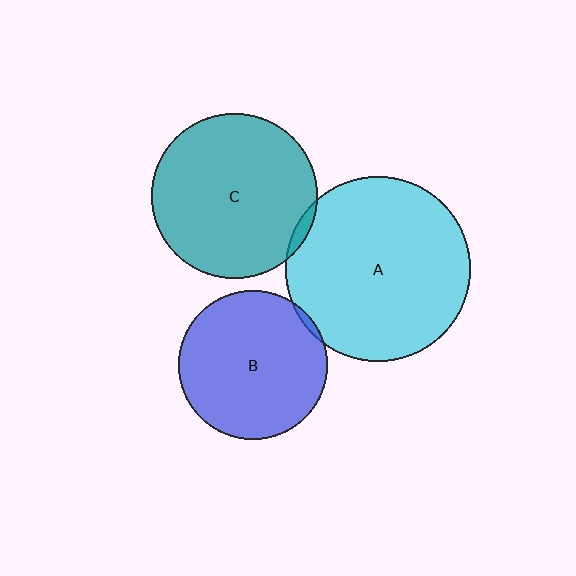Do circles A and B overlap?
Yes.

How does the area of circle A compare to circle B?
Approximately 1.5 times.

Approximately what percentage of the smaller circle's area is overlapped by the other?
Approximately 5%.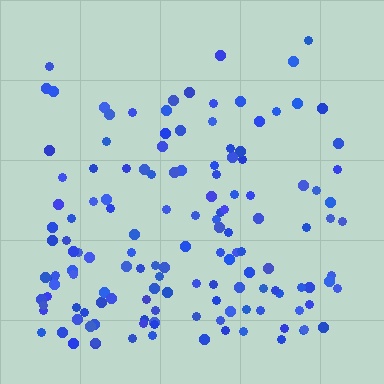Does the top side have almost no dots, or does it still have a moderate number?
Still a moderate number, just noticeably fewer than the bottom.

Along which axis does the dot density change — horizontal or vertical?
Vertical.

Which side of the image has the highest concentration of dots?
The bottom.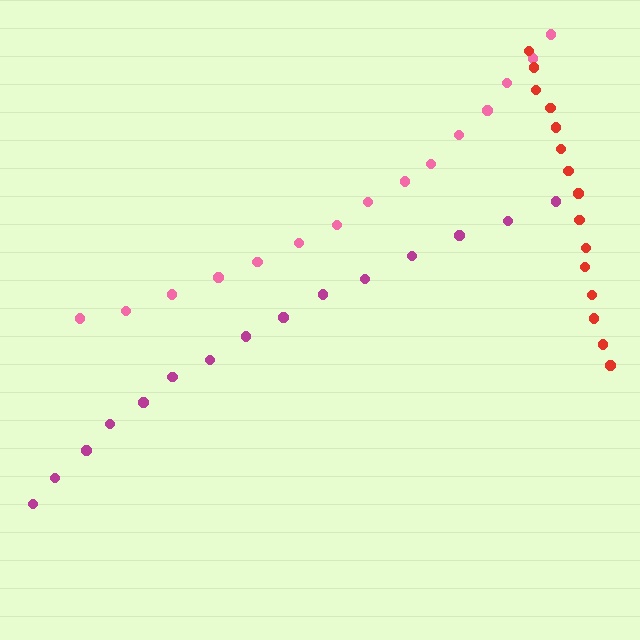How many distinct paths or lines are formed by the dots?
There are 3 distinct paths.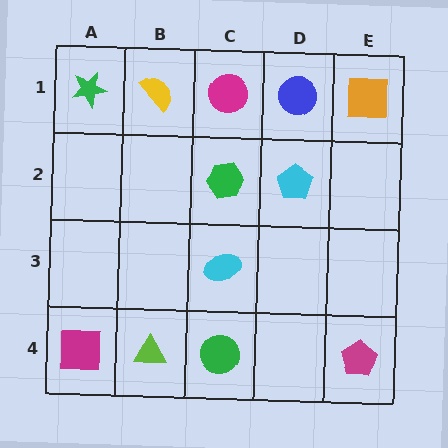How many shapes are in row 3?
1 shape.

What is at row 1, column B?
A yellow semicircle.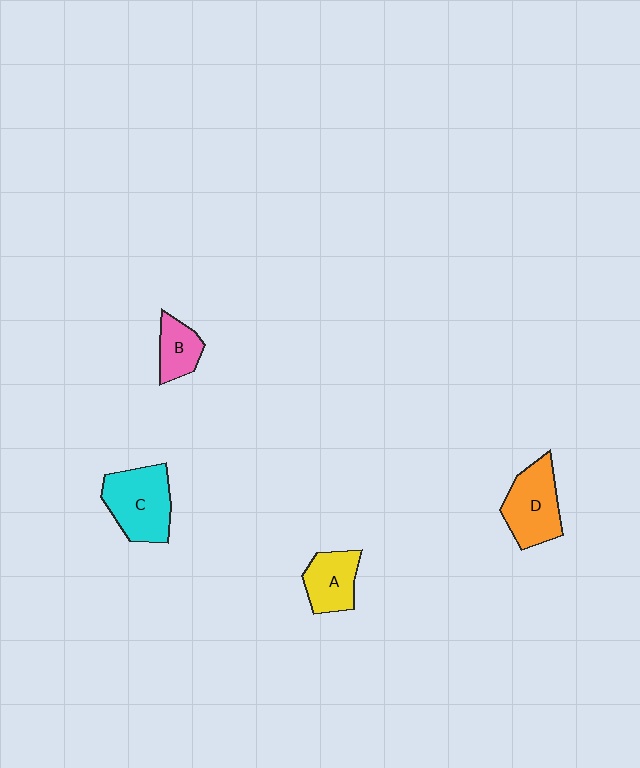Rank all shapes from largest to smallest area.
From largest to smallest: C (cyan), D (orange), A (yellow), B (pink).